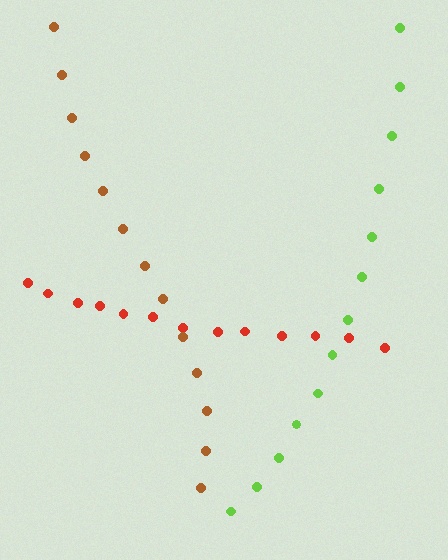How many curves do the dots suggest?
There are 3 distinct paths.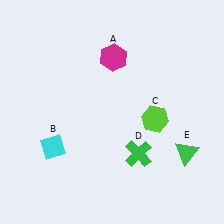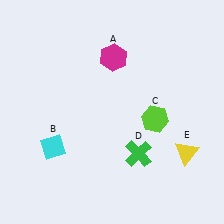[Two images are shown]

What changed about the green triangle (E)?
In Image 1, E is green. In Image 2, it changed to yellow.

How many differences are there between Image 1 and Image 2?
There is 1 difference between the two images.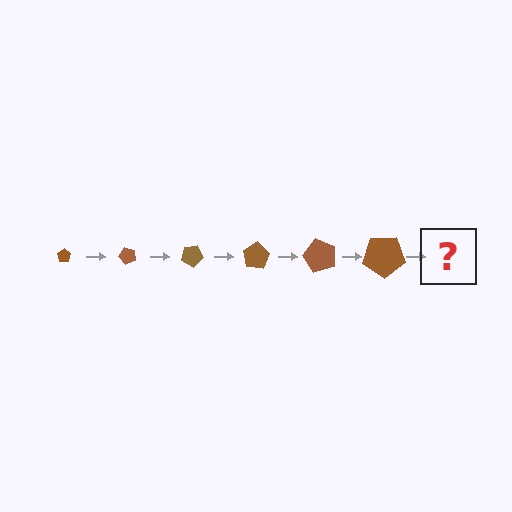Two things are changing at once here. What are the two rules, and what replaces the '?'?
The two rules are that the pentagon grows larger each step and it rotates 50 degrees each step. The '?' should be a pentagon, larger than the previous one and rotated 300 degrees from the start.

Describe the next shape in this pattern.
It should be a pentagon, larger than the previous one and rotated 300 degrees from the start.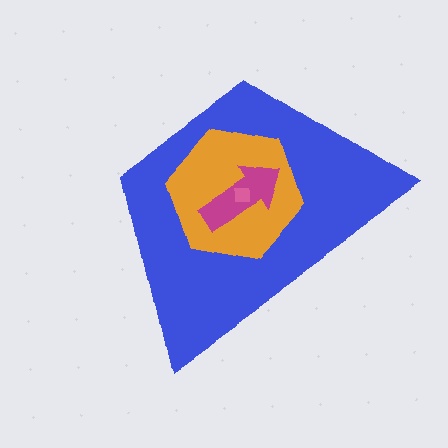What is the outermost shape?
The blue trapezoid.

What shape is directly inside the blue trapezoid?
The orange hexagon.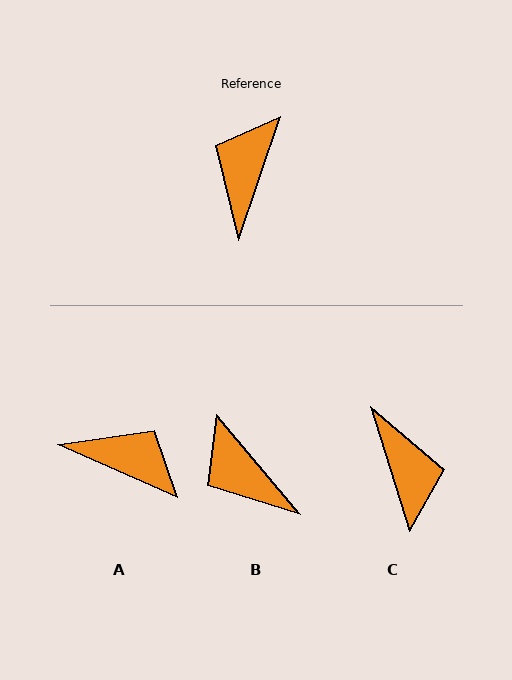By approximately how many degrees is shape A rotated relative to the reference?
Approximately 95 degrees clockwise.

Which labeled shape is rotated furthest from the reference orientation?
C, about 144 degrees away.